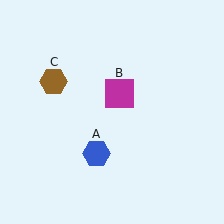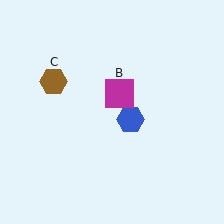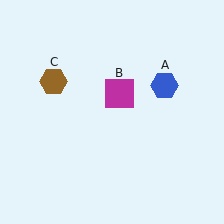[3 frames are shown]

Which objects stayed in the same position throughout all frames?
Magenta square (object B) and brown hexagon (object C) remained stationary.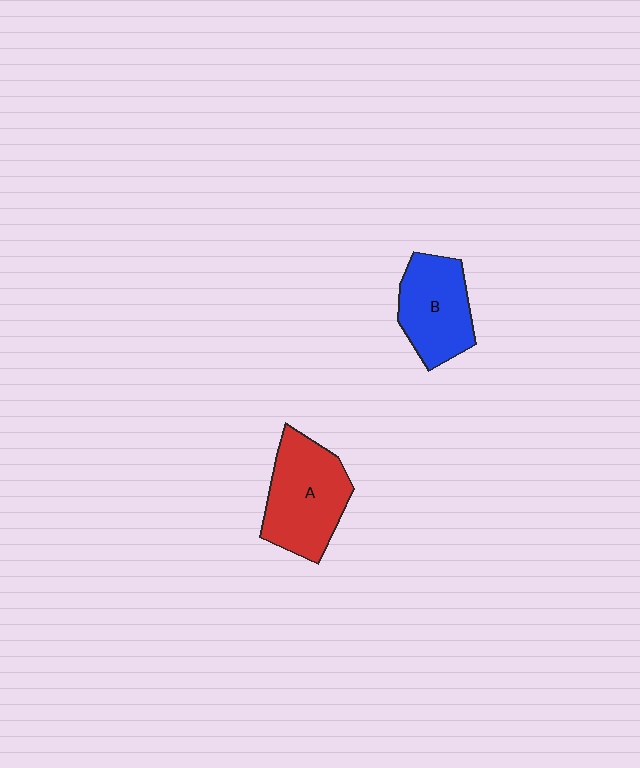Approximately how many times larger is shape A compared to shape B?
Approximately 1.2 times.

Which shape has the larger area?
Shape A (red).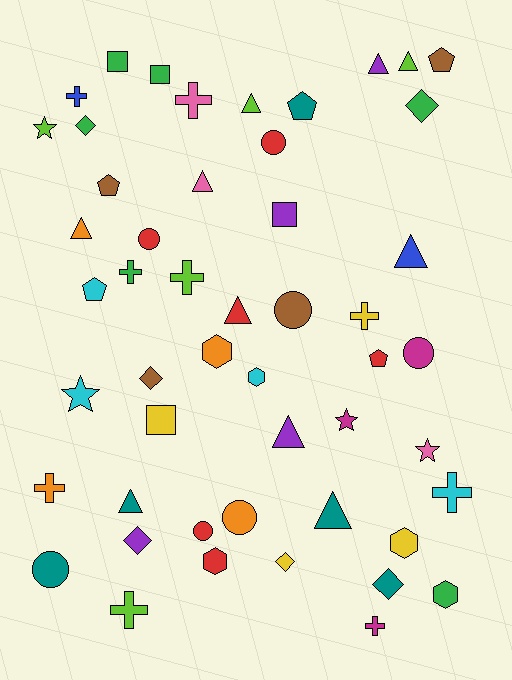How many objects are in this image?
There are 50 objects.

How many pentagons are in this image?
There are 5 pentagons.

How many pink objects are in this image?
There are 3 pink objects.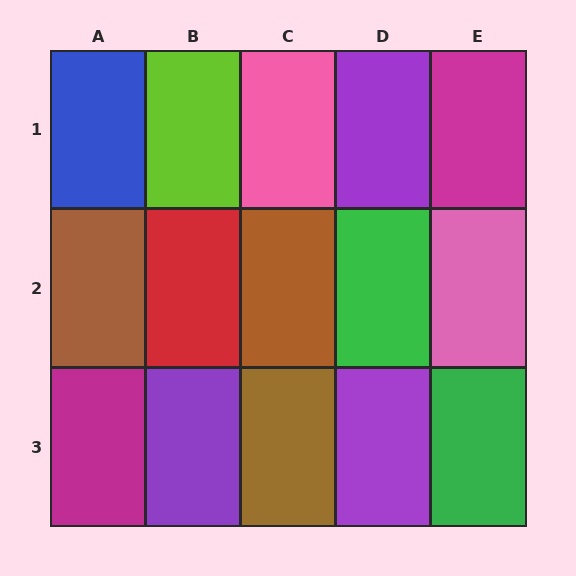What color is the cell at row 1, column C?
Pink.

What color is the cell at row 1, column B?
Lime.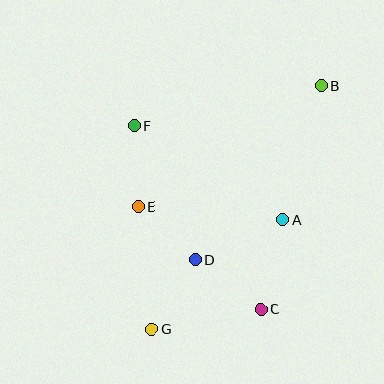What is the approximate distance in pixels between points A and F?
The distance between A and F is approximately 176 pixels.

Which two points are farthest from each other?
Points B and G are farthest from each other.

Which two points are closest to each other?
Points D and E are closest to each other.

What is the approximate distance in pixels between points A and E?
The distance between A and E is approximately 145 pixels.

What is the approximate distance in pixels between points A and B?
The distance between A and B is approximately 139 pixels.